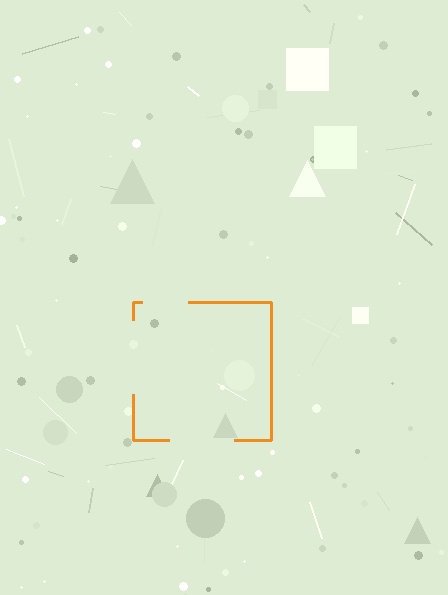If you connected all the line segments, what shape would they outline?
They would outline a square.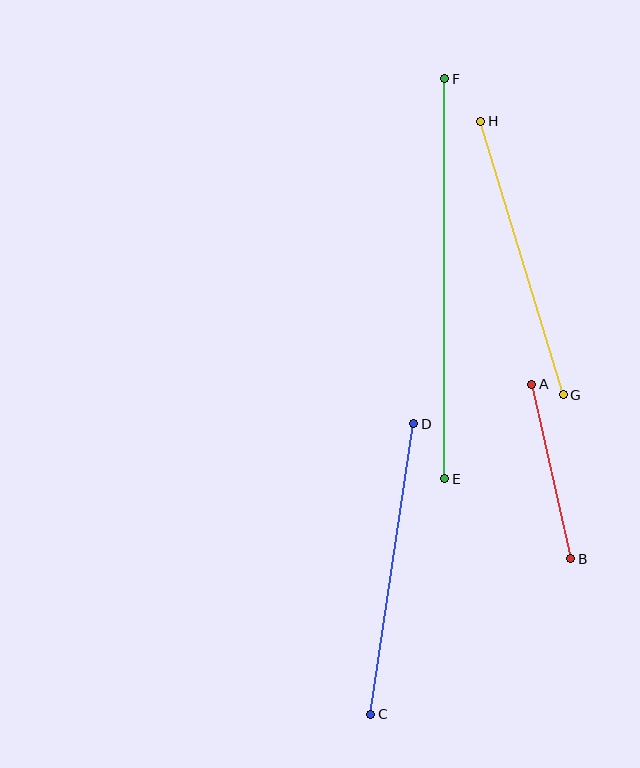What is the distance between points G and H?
The distance is approximately 285 pixels.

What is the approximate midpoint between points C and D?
The midpoint is at approximately (392, 569) pixels.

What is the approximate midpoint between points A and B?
The midpoint is at approximately (551, 472) pixels.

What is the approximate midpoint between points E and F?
The midpoint is at approximately (445, 279) pixels.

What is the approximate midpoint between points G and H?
The midpoint is at approximately (522, 258) pixels.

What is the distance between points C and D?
The distance is approximately 294 pixels.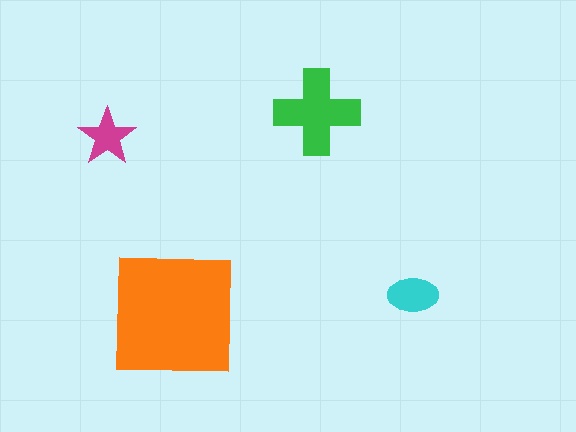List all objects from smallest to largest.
The magenta star, the cyan ellipse, the green cross, the orange square.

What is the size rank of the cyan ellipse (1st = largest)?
3rd.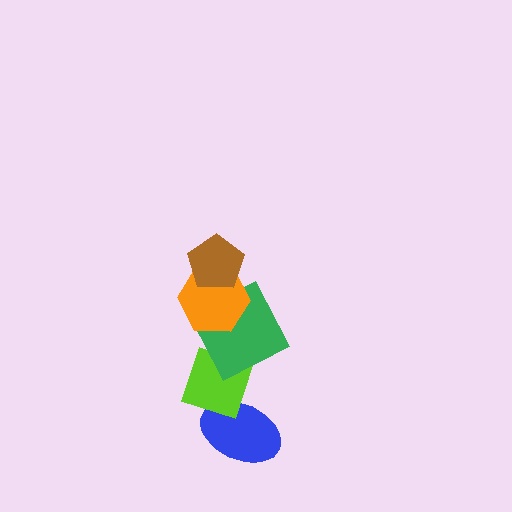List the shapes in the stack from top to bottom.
From top to bottom: the brown pentagon, the orange hexagon, the green square, the lime diamond, the blue ellipse.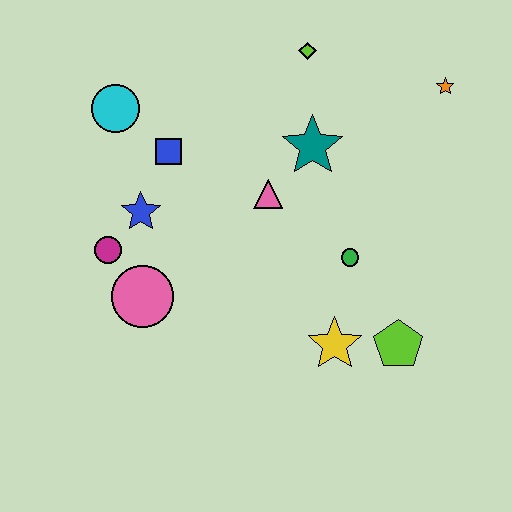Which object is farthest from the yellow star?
The cyan circle is farthest from the yellow star.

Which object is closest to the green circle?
The yellow star is closest to the green circle.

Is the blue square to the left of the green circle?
Yes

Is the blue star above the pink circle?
Yes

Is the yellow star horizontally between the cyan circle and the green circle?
Yes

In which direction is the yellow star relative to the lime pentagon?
The yellow star is to the left of the lime pentagon.